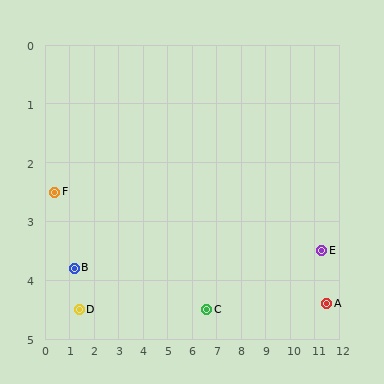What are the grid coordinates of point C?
Point C is at approximately (6.6, 4.5).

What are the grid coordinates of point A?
Point A is at approximately (11.5, 4.4).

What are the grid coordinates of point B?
Point B is at approximately (1.2, 3.8).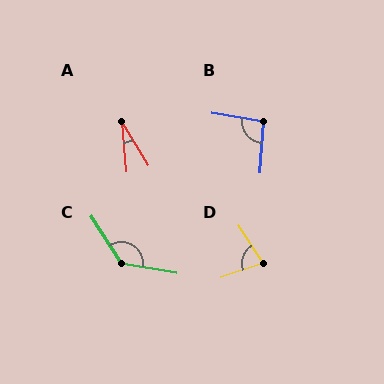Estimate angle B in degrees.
Approximately 96 degrees.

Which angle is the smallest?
A, at approximately 26 degrees.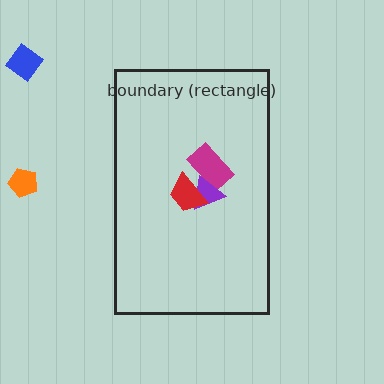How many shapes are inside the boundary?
3 inside, 2 outside.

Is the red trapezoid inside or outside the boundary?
Inside.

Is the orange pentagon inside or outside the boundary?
Outside.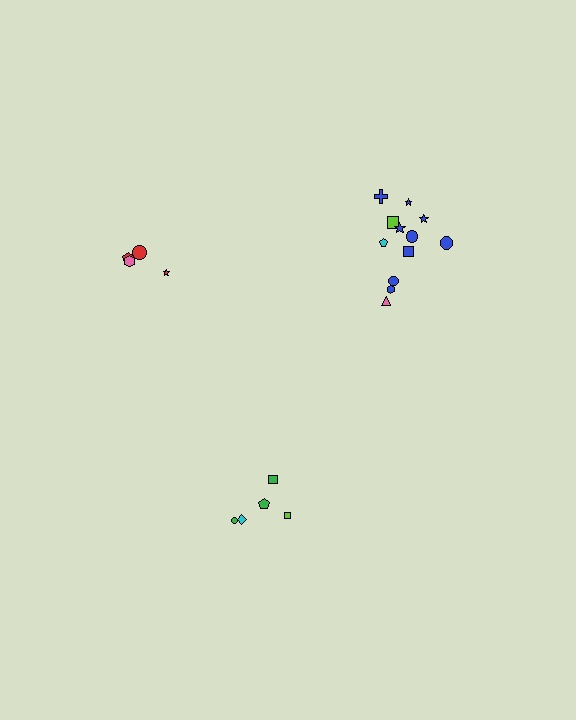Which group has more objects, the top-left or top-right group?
The top-right group.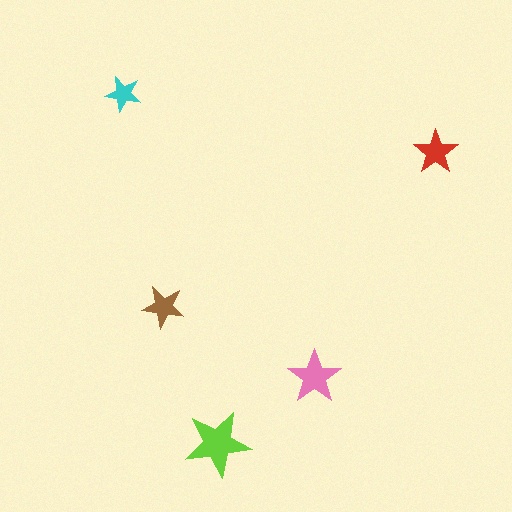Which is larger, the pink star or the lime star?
The lime one.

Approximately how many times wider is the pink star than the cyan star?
About 1.5 times wider.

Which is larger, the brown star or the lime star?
The lime one.